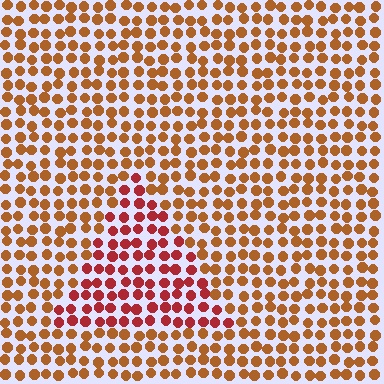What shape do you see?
I see a triangle.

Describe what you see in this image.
The image is filled with small brown elements in a uniform arrangement. A triangle-shaped region is visible where the elements are tinted to a slightly different hue, forming a subtle color boundary.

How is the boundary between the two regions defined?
The boundary is defined purely by a slight shift in hue (about 31 degrees). Spacing, size, and orientation are identical on both sides.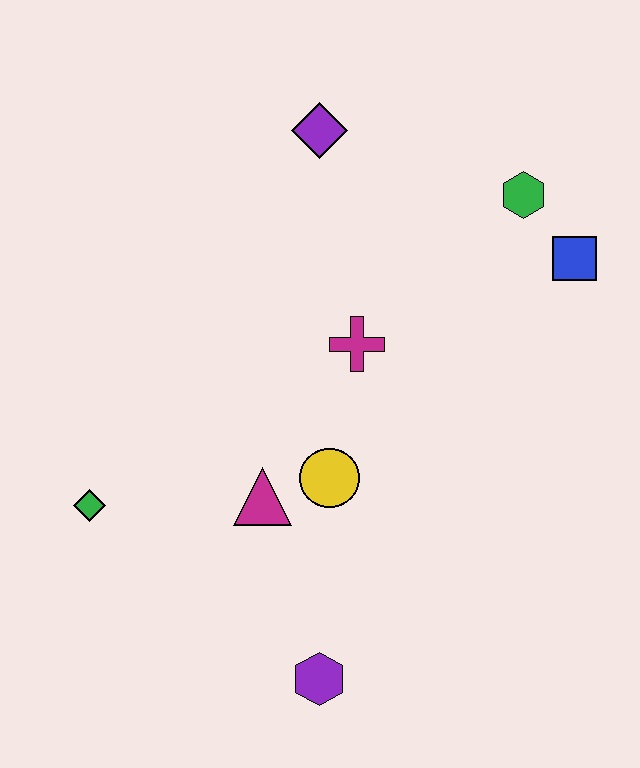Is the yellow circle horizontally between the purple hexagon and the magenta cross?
Yes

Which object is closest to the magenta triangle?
The yellow circle is closest to the magenta triangle.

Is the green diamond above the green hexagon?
No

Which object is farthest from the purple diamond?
The purple hexagon is farthest from the purple diamond.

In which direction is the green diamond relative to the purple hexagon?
The green diamond is to the left of the purple hexagon.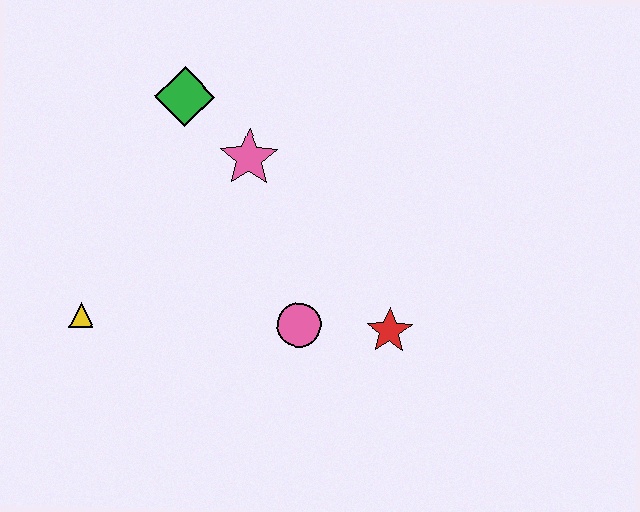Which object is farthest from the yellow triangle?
The red star is farthest from the yellow triangle.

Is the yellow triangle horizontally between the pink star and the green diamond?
No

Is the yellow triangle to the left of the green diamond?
Yes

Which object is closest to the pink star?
The green diamond is closest to the pink star.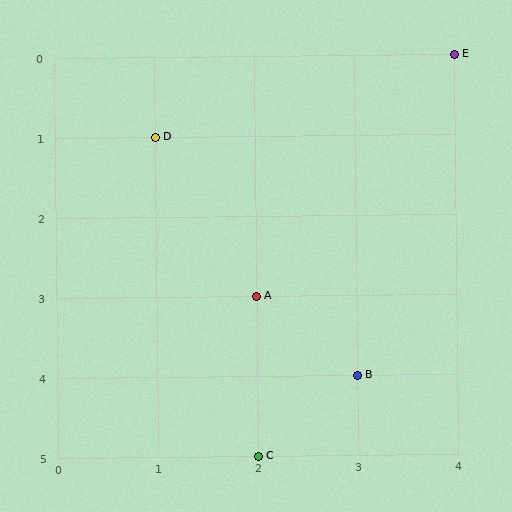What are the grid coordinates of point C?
Point C is at grid coordinates (2, 5).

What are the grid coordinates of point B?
Point B is at grid coordinates (3, 4).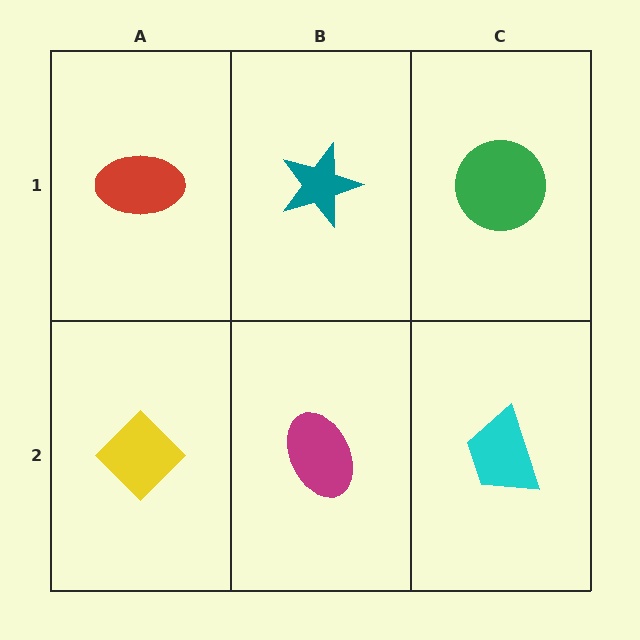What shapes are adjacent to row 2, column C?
A green circle (row 1, column C), a magenta ellipse (row 2, column B).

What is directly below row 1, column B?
A magenta ellipse.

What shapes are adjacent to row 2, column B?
A teal star (row 1, column B), a yellow diamond (row 2, column A), a cyan trapezoid (row 2, column C).